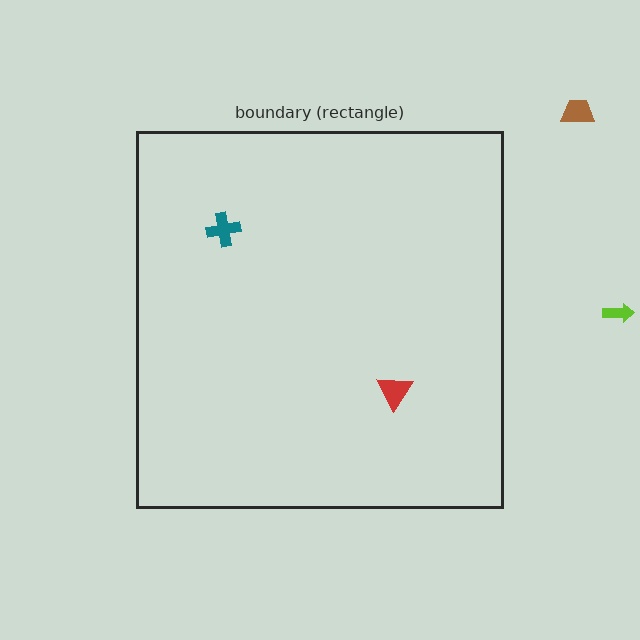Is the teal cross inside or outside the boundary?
Inside.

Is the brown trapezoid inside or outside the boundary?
Outside.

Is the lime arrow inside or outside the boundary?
Outside.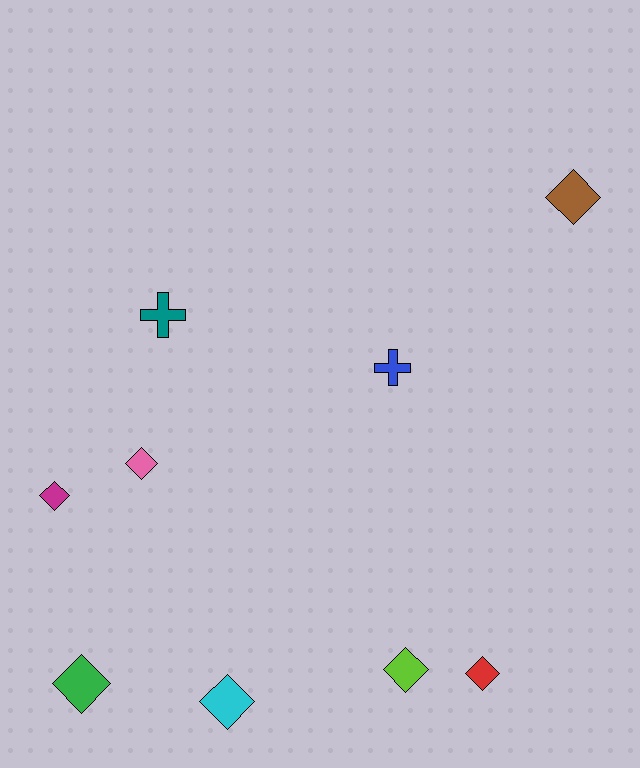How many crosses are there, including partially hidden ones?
There are 2 crosses.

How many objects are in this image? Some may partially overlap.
There are 9 objects.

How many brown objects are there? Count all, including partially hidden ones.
There is 1 brown object.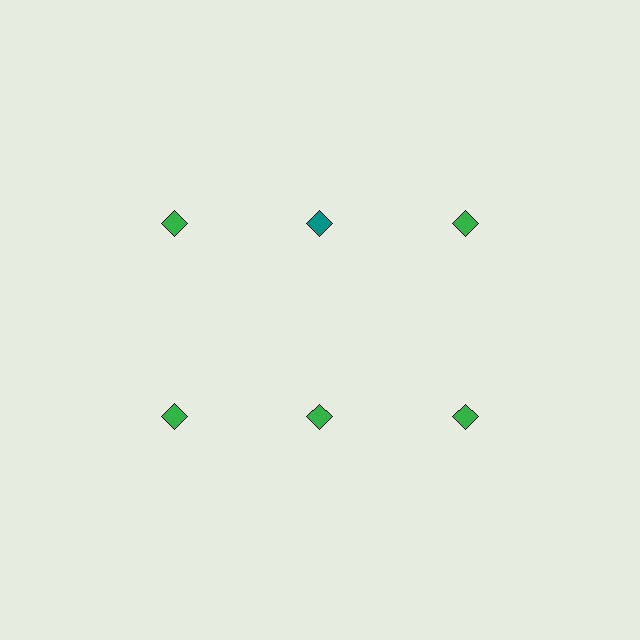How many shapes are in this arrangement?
There are 6 shapes arranged in a grid pattern.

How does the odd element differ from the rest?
It has a different color: teal instead of green.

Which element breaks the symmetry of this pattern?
The teal diamond in the top row, second from left column breaks the symmetry. All other shapes are green diamonds.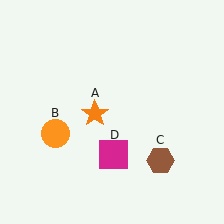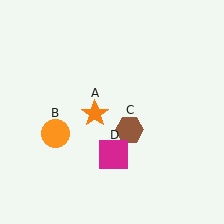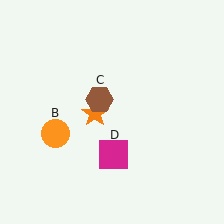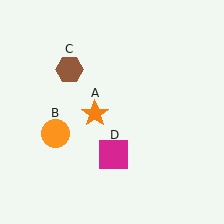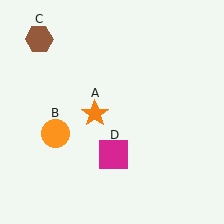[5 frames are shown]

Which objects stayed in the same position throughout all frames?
Orange star (object A) and orange circle (object B) and magenta square (object D) remained stationary.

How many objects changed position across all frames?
1 object changed position: brown hexagon (object C).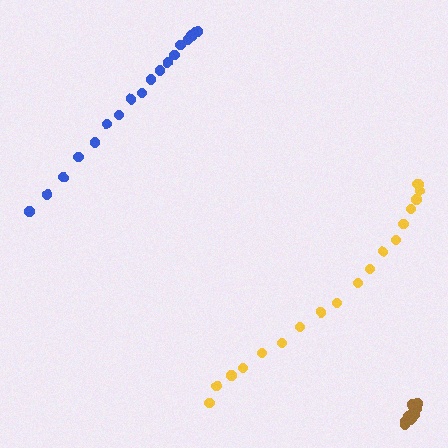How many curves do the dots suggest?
There are 3 distinct paths.